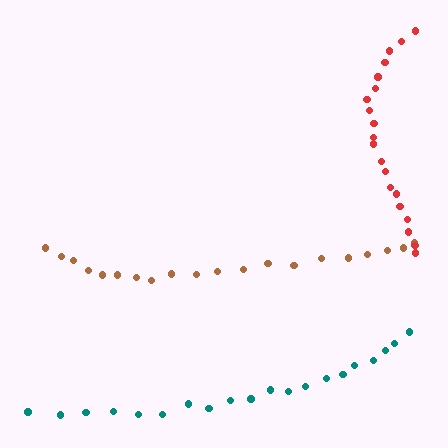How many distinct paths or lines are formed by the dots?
There are 3 distinct paths.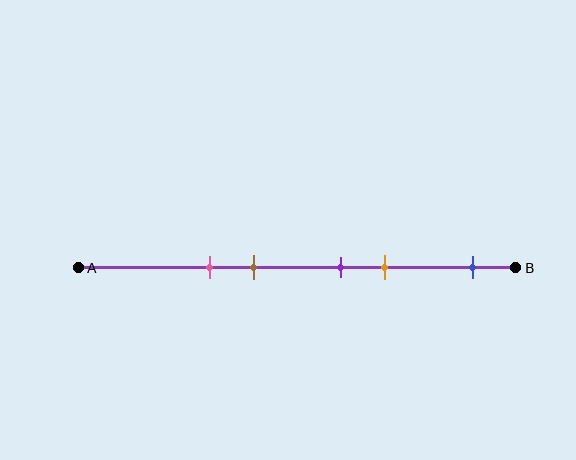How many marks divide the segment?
There are 5 marks dividing the segment.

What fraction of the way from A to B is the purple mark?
The purple mark is approximately 60% (0.6) of the way from A to B.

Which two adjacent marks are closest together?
The purple and orange marks are the closest adjacent pair.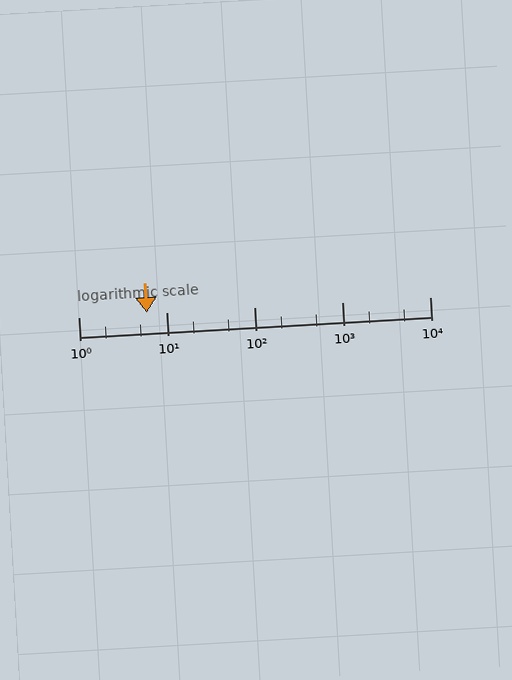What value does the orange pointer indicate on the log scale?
The pointer indicates approximately 6.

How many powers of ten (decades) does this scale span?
The scale spans 4 decades, from 1 to 10000.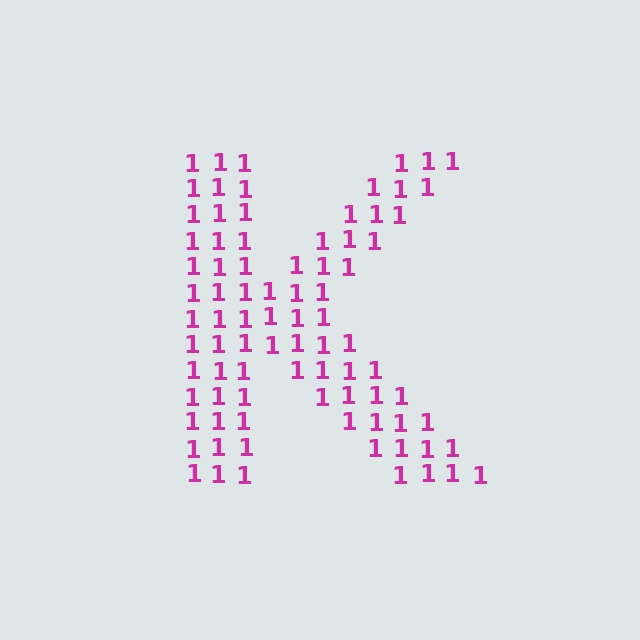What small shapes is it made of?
It is made of small digit 1's.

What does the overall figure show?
The overall figure shows the letter K.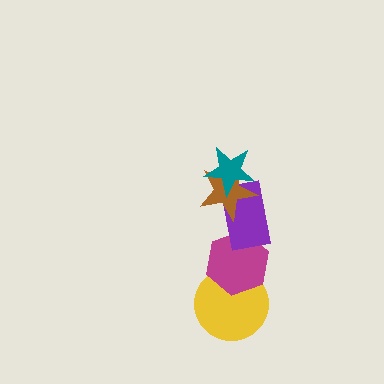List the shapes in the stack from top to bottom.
From top to bottom: the teal star, the brown star, the purple rectangle, the magenta hexagon, the yellow circle.